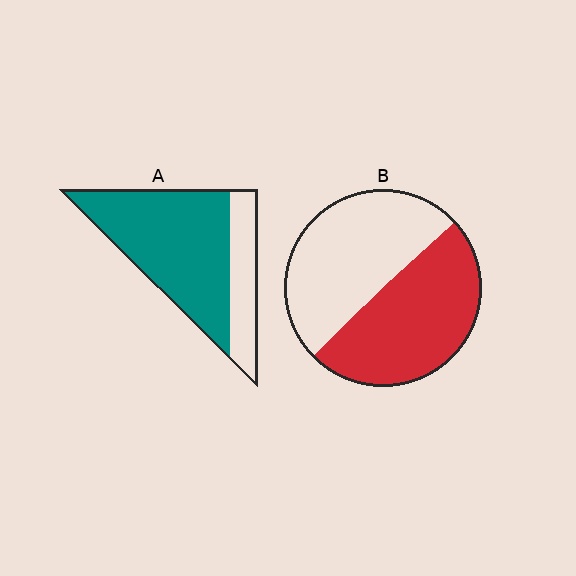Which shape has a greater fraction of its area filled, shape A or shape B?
Shape A.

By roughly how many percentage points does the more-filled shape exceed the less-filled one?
By roughly 25 percentage points (A over B).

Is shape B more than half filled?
Roughly half.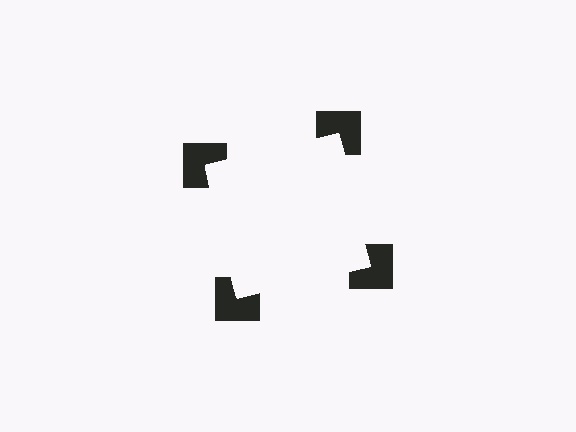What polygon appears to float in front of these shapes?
An illusory square — its edges are inferred from the aligned wedge cuts in the notched squares, not physically drawn.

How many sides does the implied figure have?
4 sides.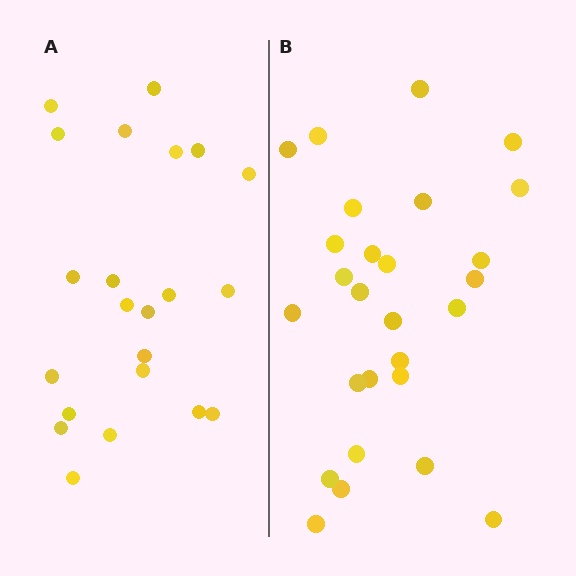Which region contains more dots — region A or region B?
Region B (the right region) has more dots.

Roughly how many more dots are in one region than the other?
Region B has about 5 more dots than region A.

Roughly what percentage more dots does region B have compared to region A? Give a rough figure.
About 25% more.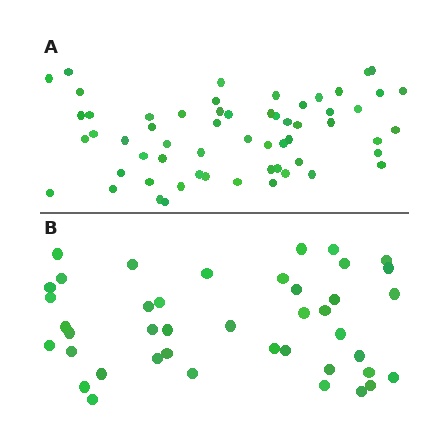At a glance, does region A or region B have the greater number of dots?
Region A (the top region) has more dots.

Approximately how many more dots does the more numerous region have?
Region A has approximately 15 more dots than region B.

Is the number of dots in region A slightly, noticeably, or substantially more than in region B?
Region A has noticeably more, but not dramatically so. The ratio is roughly 1.4 to 1.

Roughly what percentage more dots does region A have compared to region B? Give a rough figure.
About 40% more.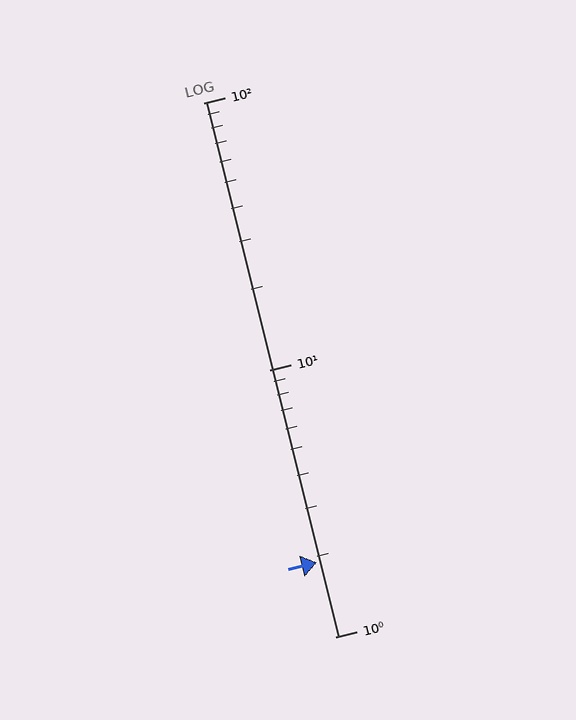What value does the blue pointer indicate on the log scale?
The pointer indicates approximately 1.9.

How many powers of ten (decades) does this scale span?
The scale spans 2 decades, from 1 to 100.